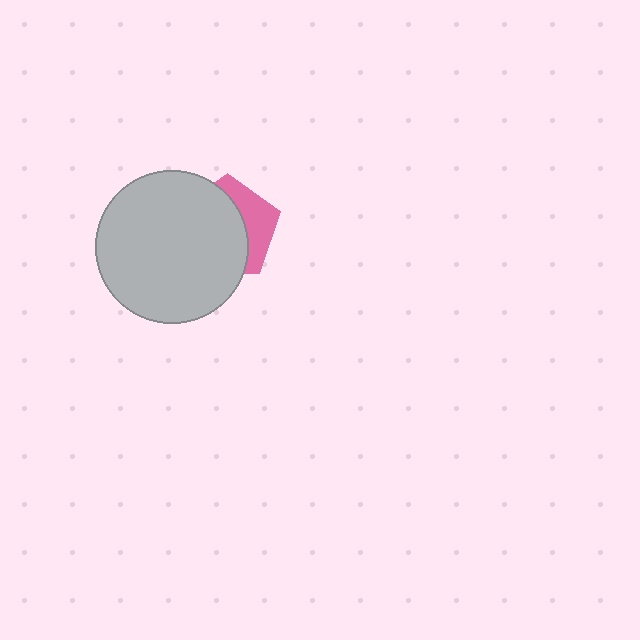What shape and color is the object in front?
The object in front is a light gray circle.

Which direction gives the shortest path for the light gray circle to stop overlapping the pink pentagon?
Moving left gives the shortest separation.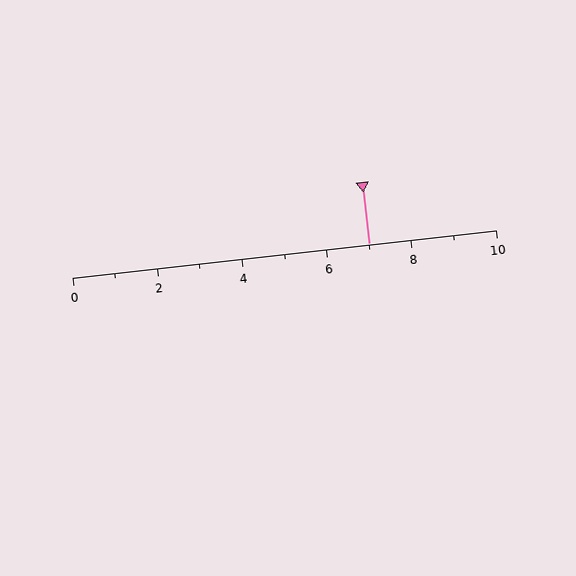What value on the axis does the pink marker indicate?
The marker indicates approximately 7.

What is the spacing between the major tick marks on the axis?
The major ticks are spaced 2 apart.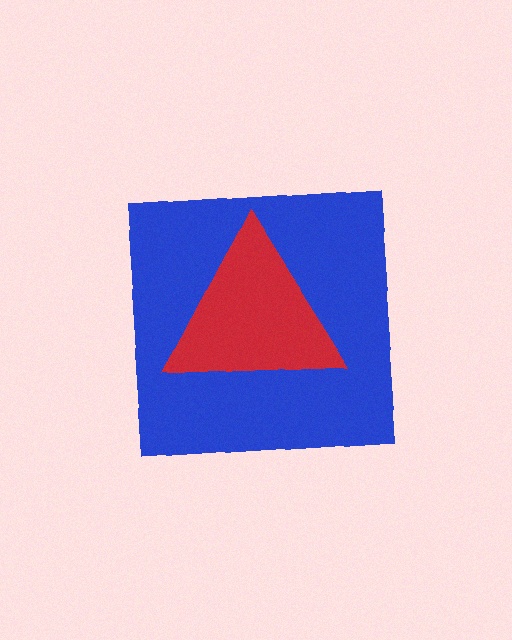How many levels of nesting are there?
2.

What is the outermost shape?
The blue square.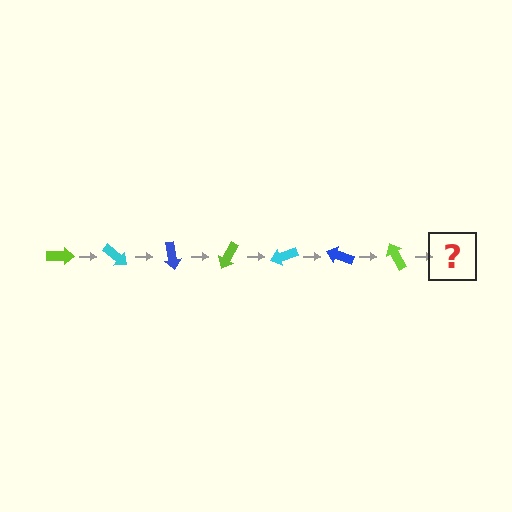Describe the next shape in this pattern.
It should be a cyan arrow, rotated 280 degrees from the start.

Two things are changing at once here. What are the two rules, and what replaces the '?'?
The two rules are that it rotates 40 degrees each step and the color cycles through lime, cyan, and blue. The '?' should be a cyan arrow, rotated 280 degrees from the start.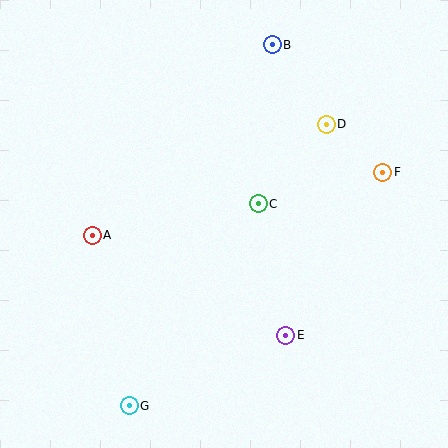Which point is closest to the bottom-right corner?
Point E is closest to the bottom-right corner.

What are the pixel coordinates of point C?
Point C is at (258, 204).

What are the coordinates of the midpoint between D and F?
The midpoint between D and F is at (355, 148).